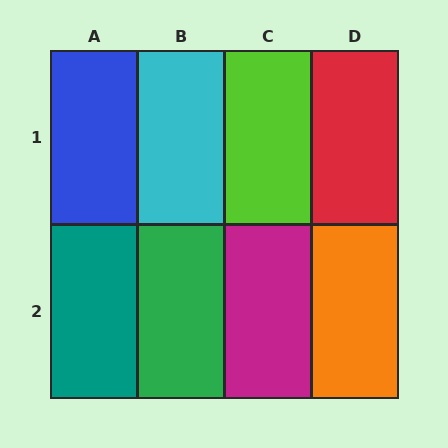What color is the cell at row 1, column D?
Red.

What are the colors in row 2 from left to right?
Teal, green, magenta, orange.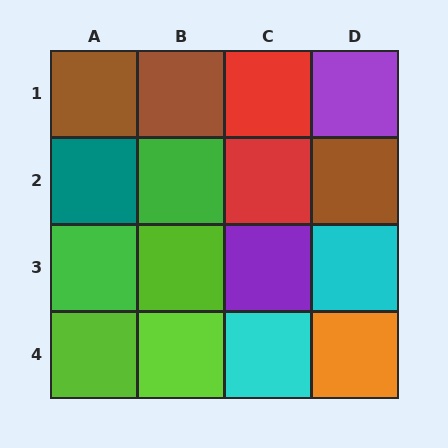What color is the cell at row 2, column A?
Teal.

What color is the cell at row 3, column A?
Green.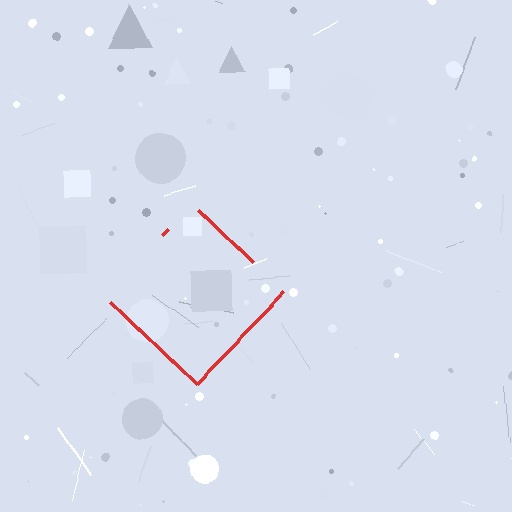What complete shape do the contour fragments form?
The contour fragments form a diamond.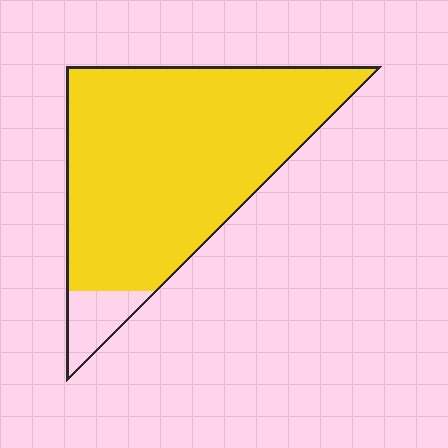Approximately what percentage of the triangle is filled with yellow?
Approximately 90%.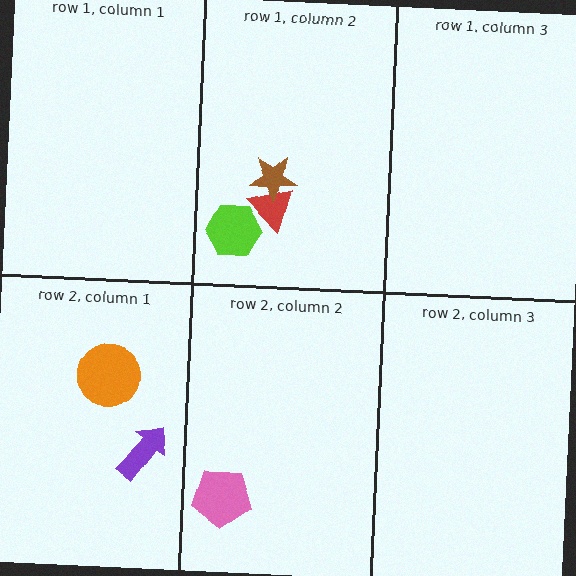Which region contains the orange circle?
The row 2, column 1 region.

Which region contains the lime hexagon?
The row 1, column 2 region.